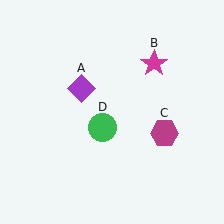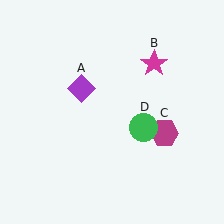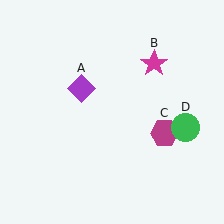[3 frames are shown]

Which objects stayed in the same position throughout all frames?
Purple diamond (object A) and magenta star (object B) and magenta hexagon (object C) remained stationary.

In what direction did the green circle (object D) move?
The green circle (object D) moved right.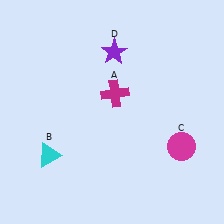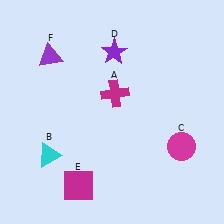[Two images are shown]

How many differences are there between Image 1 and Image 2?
There are 2 differences between the two images.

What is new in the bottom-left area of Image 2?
A magenta square (E) was added in the bottom-left area of Image 2.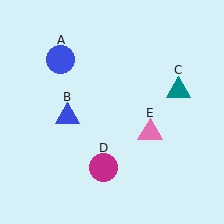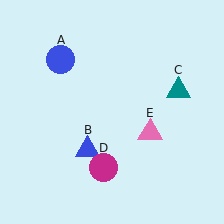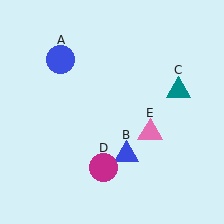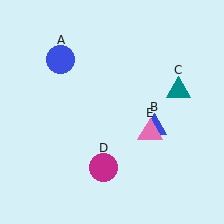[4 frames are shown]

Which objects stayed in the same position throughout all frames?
Blue circle (object A) and teal triangle (object C) and magenta circle (object D) and pink triangle (object E) remained stationary.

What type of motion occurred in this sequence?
The blue triangle (object B) rotated counterclockwise around the center of the scene.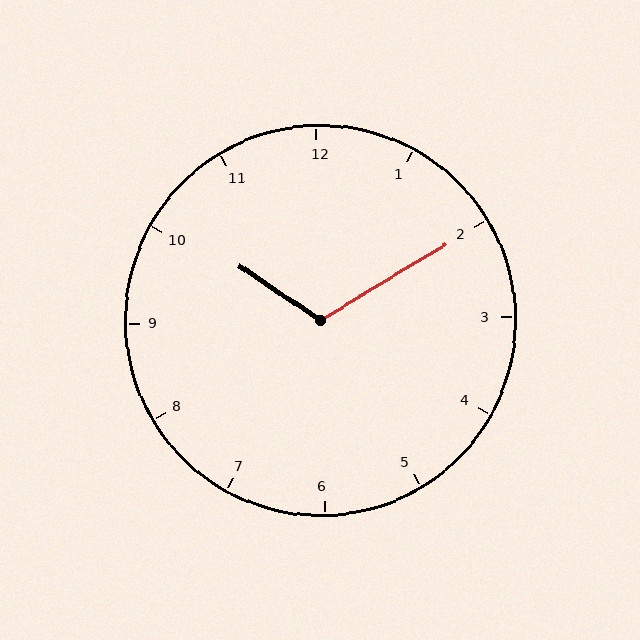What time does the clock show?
10:10.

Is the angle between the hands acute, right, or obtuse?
It is obtuse.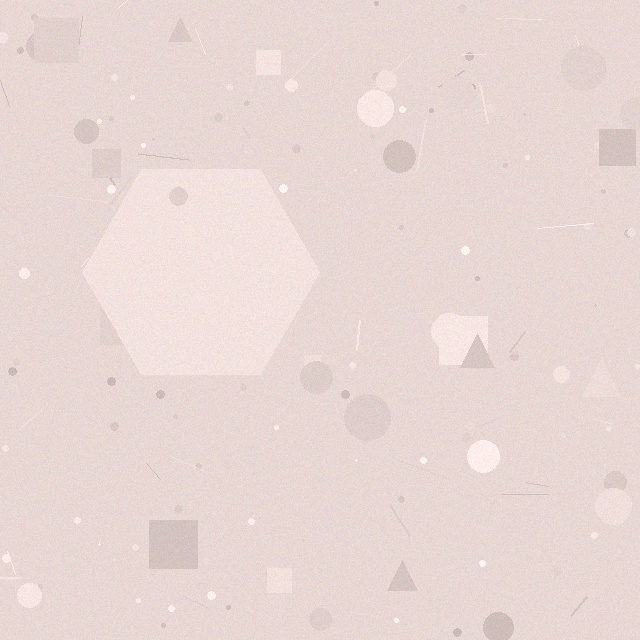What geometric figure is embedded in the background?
A hexagon is embedded in the background.